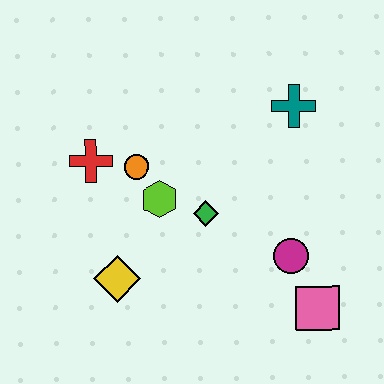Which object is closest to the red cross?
The orange circle is closest to the red cross.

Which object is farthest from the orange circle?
The pink square is farthest from the orange circle.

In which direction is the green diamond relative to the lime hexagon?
The green diamond is to the right of the lime hexagon.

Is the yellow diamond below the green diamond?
Yes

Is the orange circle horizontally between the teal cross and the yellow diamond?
Yes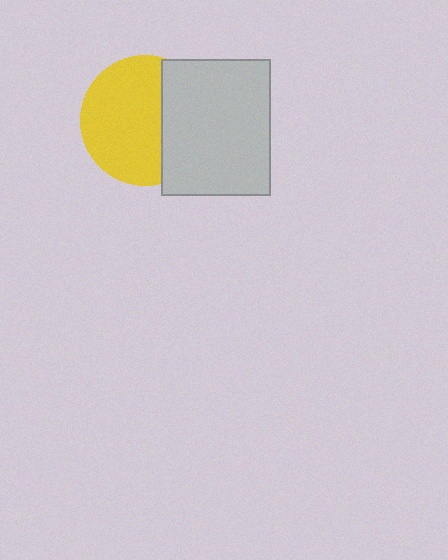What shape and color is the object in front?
The object in front is a light gray rectangle.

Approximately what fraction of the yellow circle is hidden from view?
Roughly 35% of the yellow circle is hidden behind the light gray rectangle.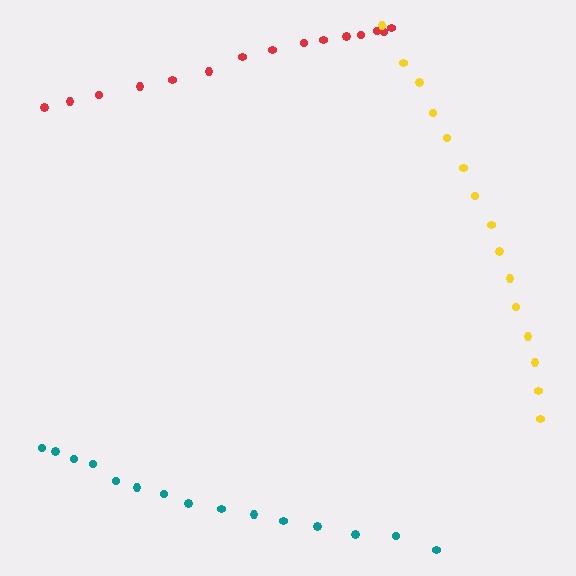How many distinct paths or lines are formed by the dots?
There are 3 distinct paths.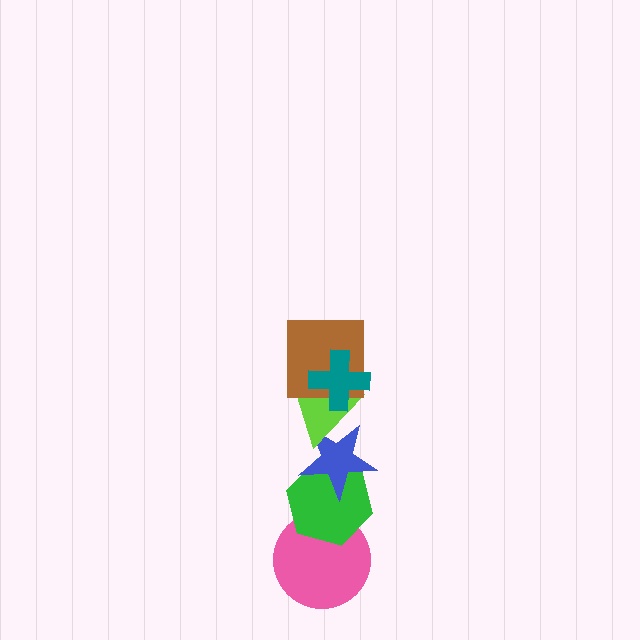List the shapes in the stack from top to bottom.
From top to bottom: the teal cross, the brown square, the lime triangle, the blue star, the green hexagon, the pink circle.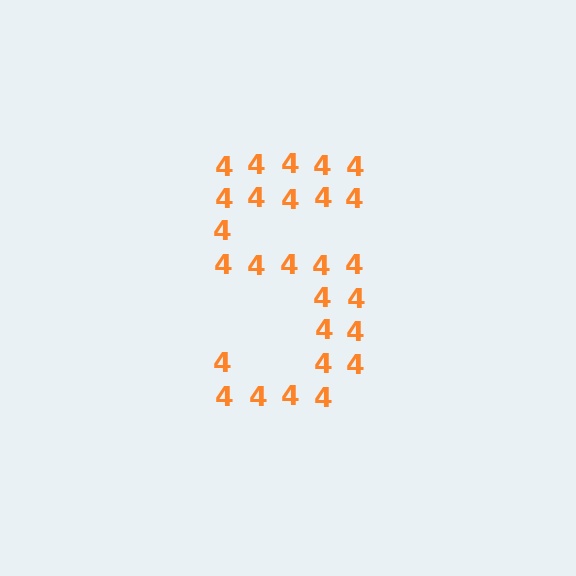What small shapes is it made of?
It is made of small digit 4's.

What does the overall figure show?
The overall figure shows the digit 5.